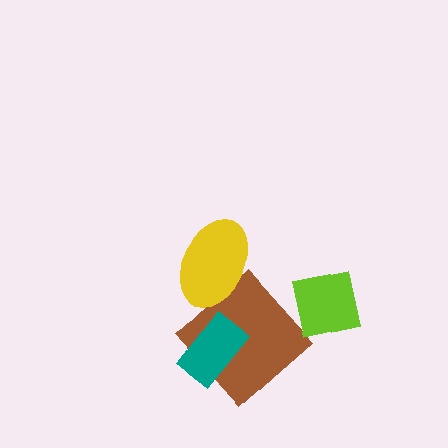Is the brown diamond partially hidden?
Yes, it is partially covered by another shape.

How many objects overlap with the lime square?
0 objects overlap with the lime square.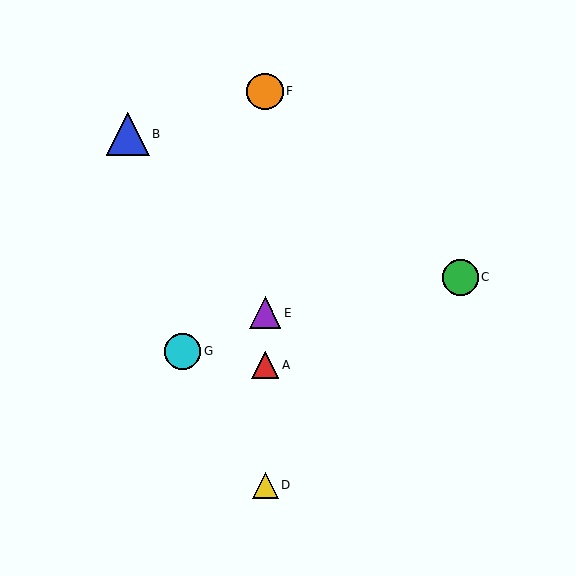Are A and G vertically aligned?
No, A is at x≈265 and G is at x≈183.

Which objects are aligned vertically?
Objects A, D, E, F are aligned vertically.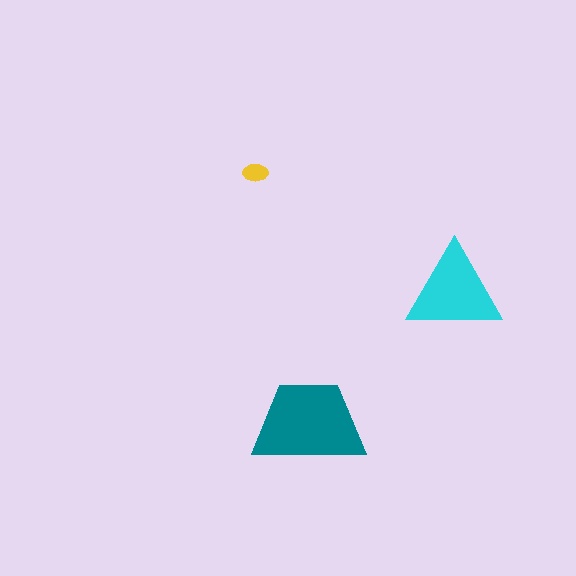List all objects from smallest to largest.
The yellow ellipse, the cyan triangle, the teal trapezoid.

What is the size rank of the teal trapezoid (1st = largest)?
1st.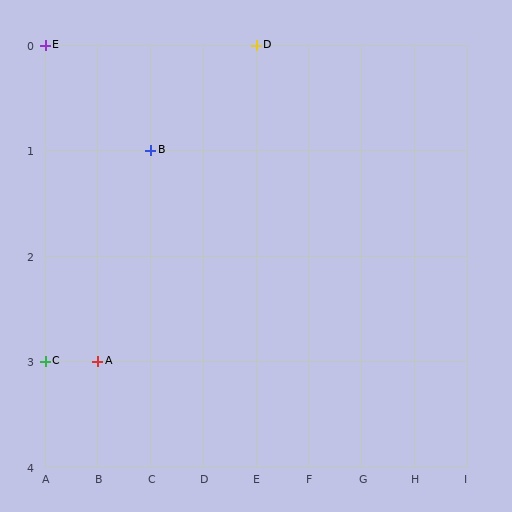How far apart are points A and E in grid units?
Points A and E are 1 column and 3 rows apart (about 3.2 grid units diagonally).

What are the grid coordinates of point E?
Point E is at grid coordinates (A, 0).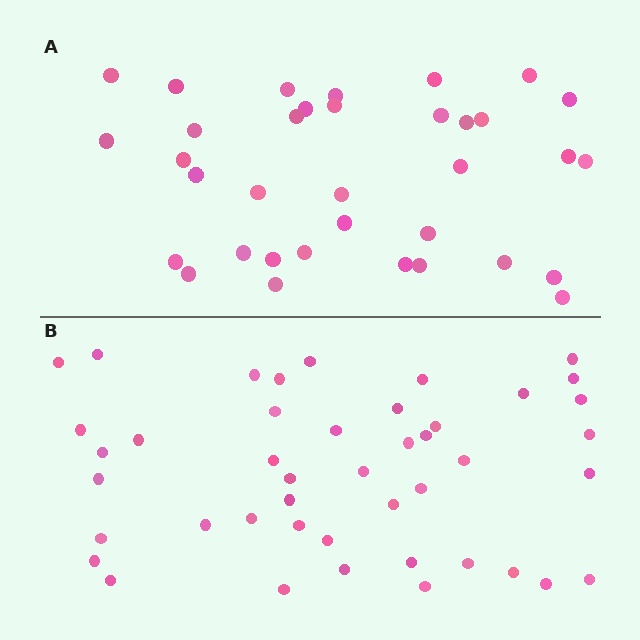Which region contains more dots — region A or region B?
Region B (the bottom region) has more dots.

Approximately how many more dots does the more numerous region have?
Region B has roughly 8 or so more dots than region A.